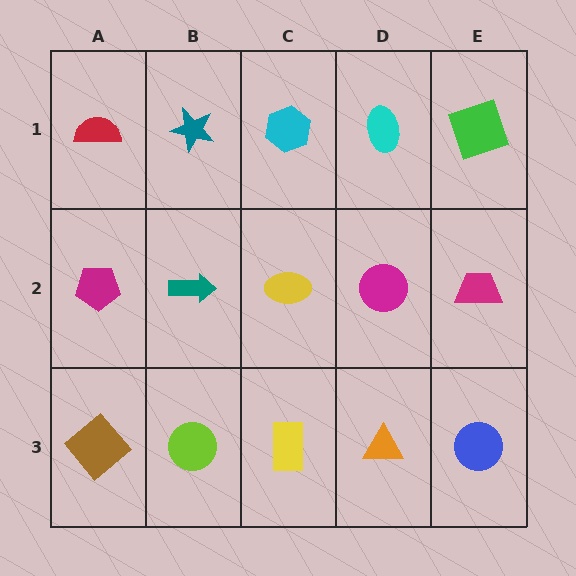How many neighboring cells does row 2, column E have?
3.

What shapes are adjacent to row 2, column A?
A red semicircle (row 1, column A), a brown diamond (row 3, column A), a teal arrow (row 2, column B).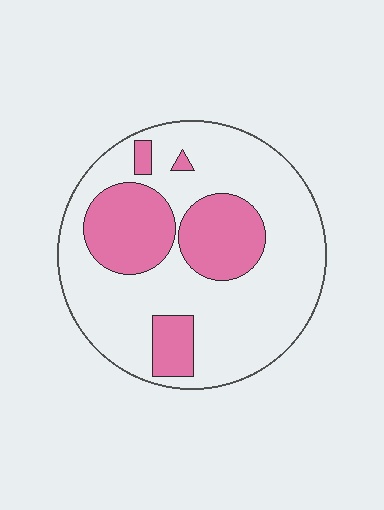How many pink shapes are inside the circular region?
5.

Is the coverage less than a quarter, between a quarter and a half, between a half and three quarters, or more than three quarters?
Between a quarter and a half.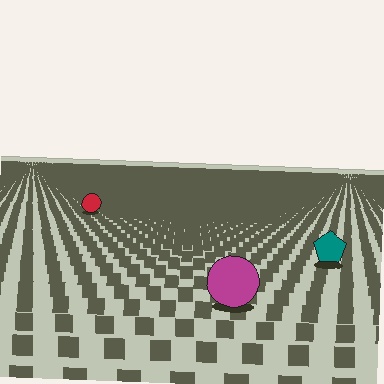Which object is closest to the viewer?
The magenta circle is closest. The texture marks near it are larger and more spread out.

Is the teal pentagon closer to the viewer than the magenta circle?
No. The magenta circle is closer — you can tell from the texture gradient: the ground texture is coarser near it.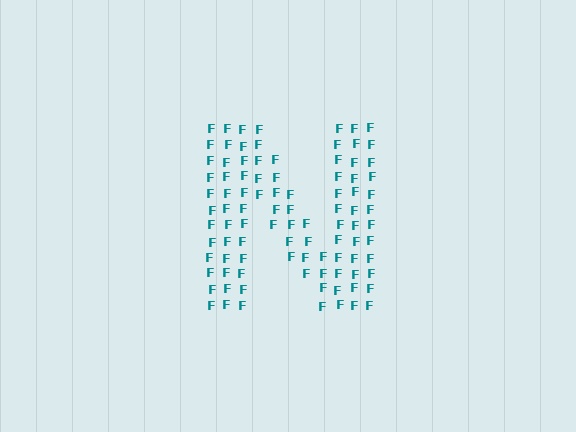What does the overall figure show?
The overall figure shows the letter N.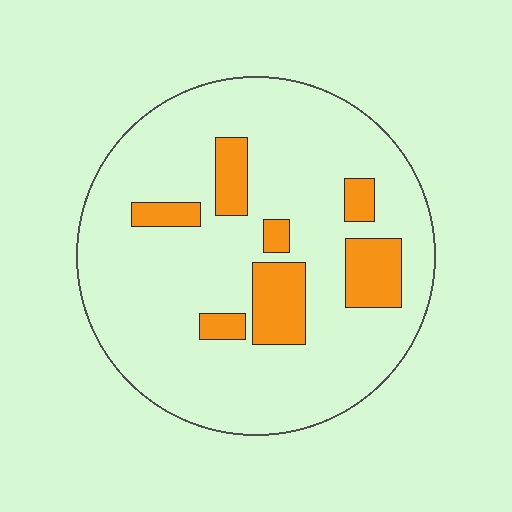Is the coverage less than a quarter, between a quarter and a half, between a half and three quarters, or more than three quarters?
Less than a quarter.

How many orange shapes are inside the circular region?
7.